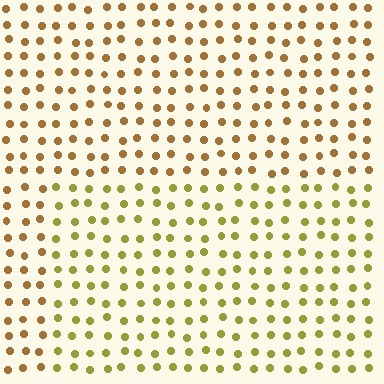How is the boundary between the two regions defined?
The boundary is defined purely by a slight shift in hue (about 35 degrees). Spacing, size, and orientation are identical on both sides.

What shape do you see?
I see a rectangle.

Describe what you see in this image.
The image is filled with small brown elements in a uniform arrangement. A rectangle-shaped region is visible where the elements are tinted to a slightly different hue, forming a subtle color boundary.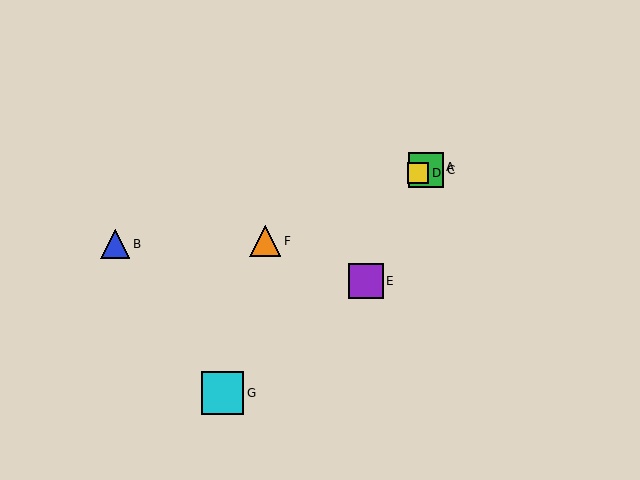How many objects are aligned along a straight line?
4 objects (A, C, D, F) are aligned along a straight line.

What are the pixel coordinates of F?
Object F is at (265, 241).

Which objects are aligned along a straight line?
Objects A, C, D, F are aligned along a straight line.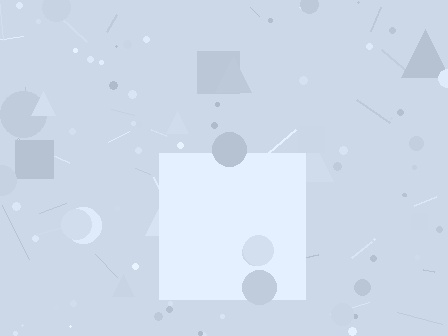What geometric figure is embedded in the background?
A square is embedded in the background.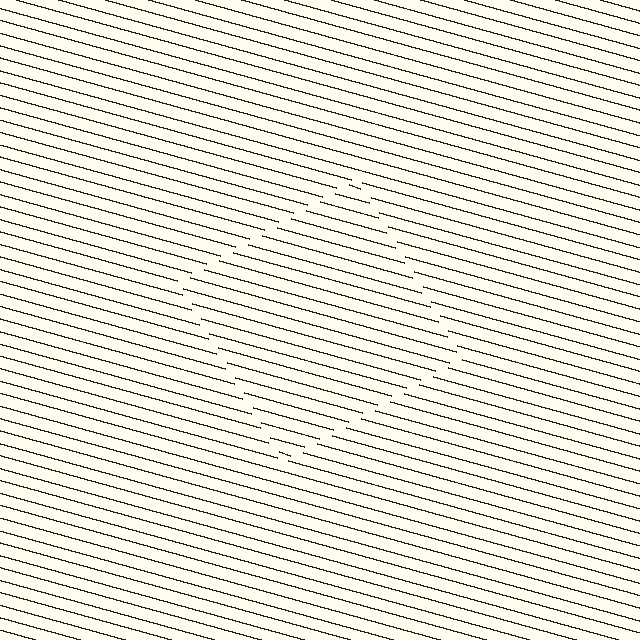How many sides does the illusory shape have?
4 sides — the line-ends trace a square.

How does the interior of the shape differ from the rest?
The interior of the shape contains the same grating, shifted by half a period — the contour is defined by the phase discontinuity where line-ends from the inner and outer gratings abut.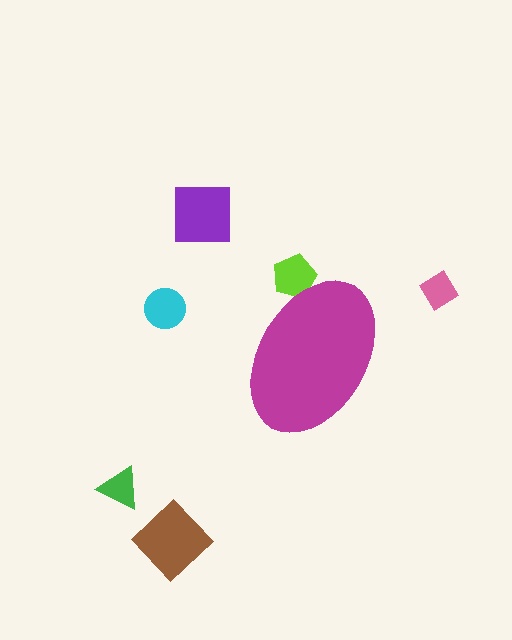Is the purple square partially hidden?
No, the purple square is fully visible.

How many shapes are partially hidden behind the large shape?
1 shape is partially hidden.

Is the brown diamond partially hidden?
No, the brown diamond is fully visible.